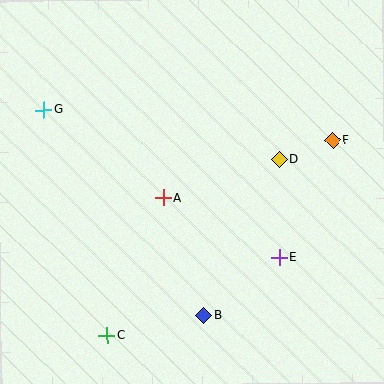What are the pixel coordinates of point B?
Point B is at (204, 315).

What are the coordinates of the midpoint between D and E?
The midpoint between D and E is at (279, 208).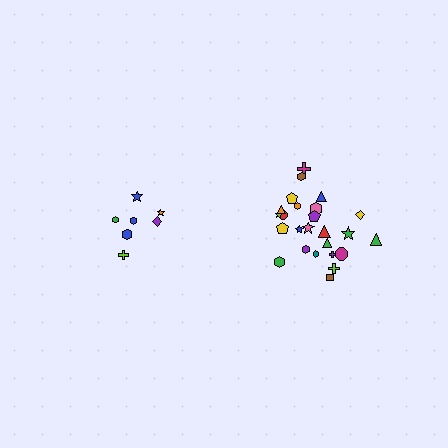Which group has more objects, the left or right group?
The right group.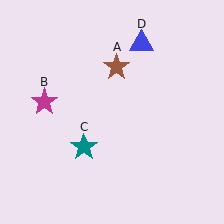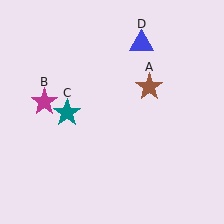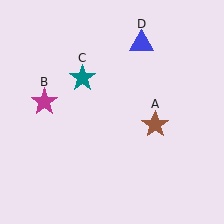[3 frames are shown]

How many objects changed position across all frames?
2 objects changed position: brown star (object A), teal star (object C).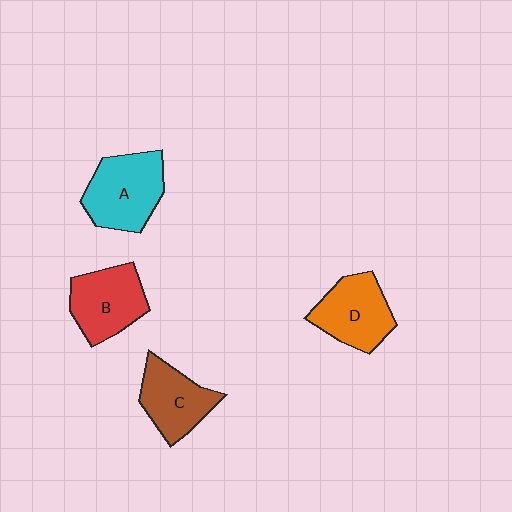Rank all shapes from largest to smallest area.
From largest to smallest: A (cyan), B (red), D (orange), C (brown).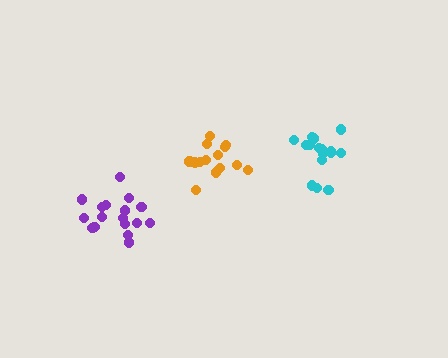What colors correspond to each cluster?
The clusters are colored: purple, cyan, orange.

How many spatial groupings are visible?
There are 3 spatial groupings.